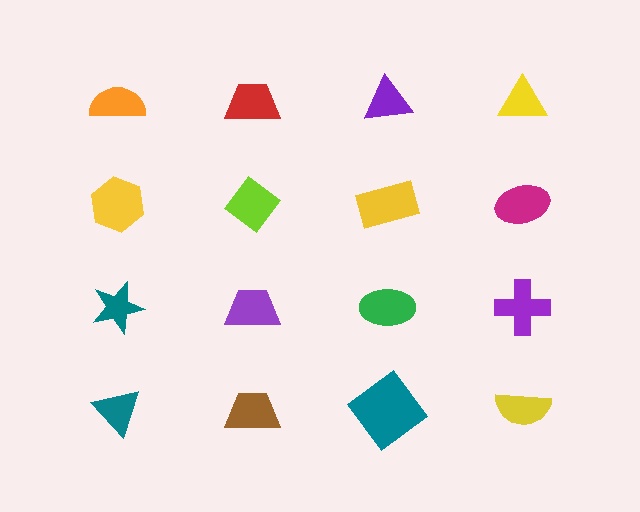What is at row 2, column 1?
A yellow hexagon.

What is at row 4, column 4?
A yellow semicircle.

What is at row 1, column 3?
A purple triangle.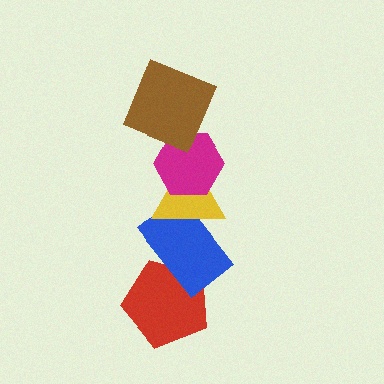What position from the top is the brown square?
The brown square is 1st from the top.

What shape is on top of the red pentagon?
The blue rectangle is on top of the red pentagon.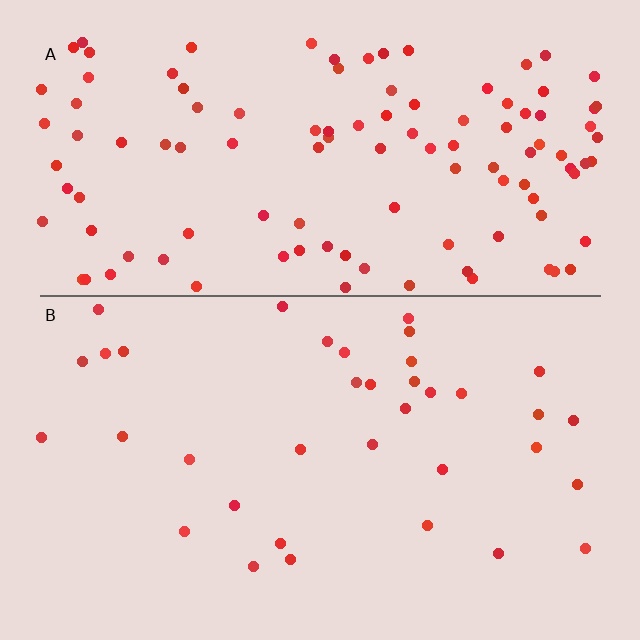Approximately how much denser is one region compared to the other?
Approximately 3.1× — region A over region B.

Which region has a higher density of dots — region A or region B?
A (the top).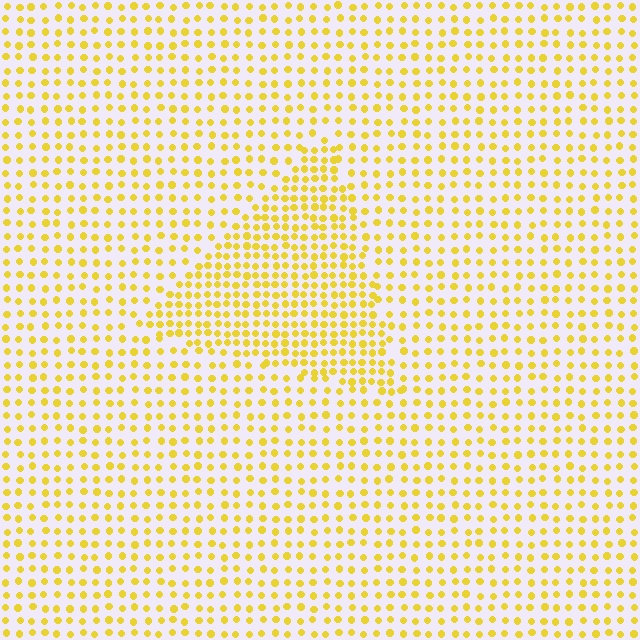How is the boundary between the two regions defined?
The boundary is defined by a change in element density (approximately 1.8x ratio). All elements are the same color, size, and shape.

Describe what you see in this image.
The image contains small yellow elements arranged at two different densities. A triangle-shaped region is visible where the elements are more densely packed than the surrounding area.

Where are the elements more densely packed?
The elements are more densely packed inside the triangle boundary.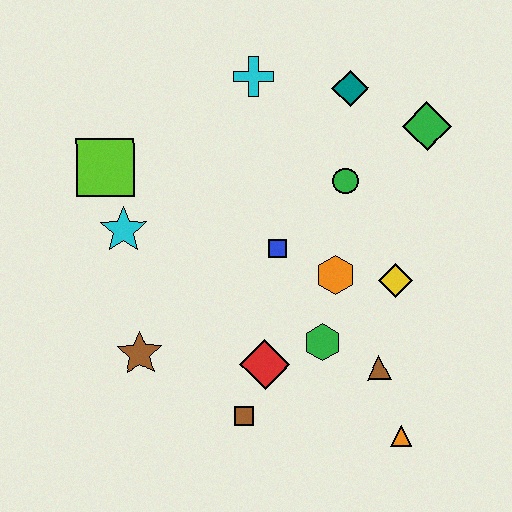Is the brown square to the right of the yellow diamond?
No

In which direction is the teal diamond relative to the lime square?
The teal diamond is to the right of the lime square.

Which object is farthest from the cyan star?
The orange triangle is farthest from the cyan star.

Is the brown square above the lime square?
No